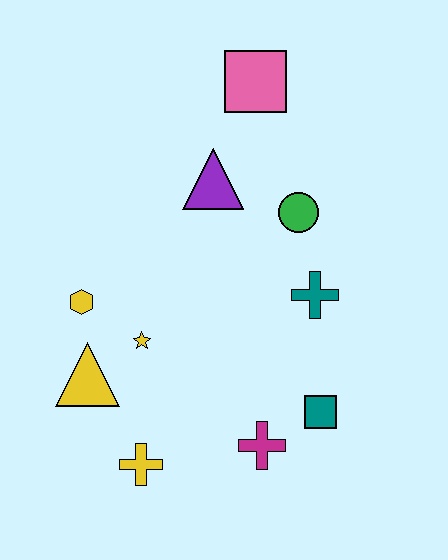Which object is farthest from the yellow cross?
The pink square is farthest from the yellow cross.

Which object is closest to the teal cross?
The green circle is closest to the teal cross.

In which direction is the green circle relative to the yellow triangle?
The green circle is to the right of the yellow triangle.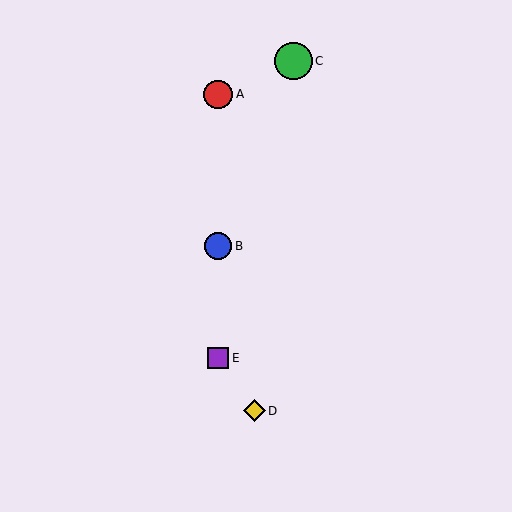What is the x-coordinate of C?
Object C is at x≈293.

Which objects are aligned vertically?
Objects A, B, E are aligned vertically.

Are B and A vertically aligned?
Yes, both are at x≈218.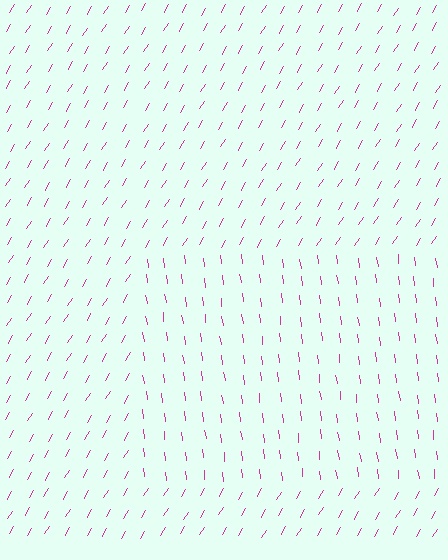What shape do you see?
I see a rectangle.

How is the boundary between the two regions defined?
The boundary is defined purely by a change in line orientation (approximately 38 degrees difference). All lines are the same color and thickness.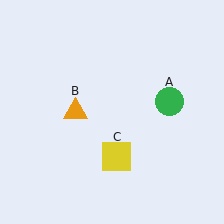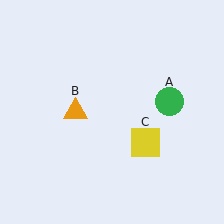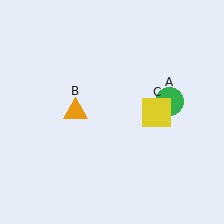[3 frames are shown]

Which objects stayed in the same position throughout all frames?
Green circle (object A) and orange triangle (object B) remained stationary.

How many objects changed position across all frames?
1 object changed position: yellow square (object C).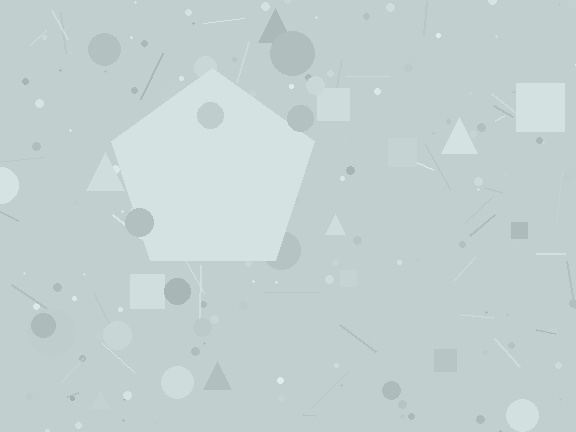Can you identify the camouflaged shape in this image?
The camouflaged shape is a pentagon.